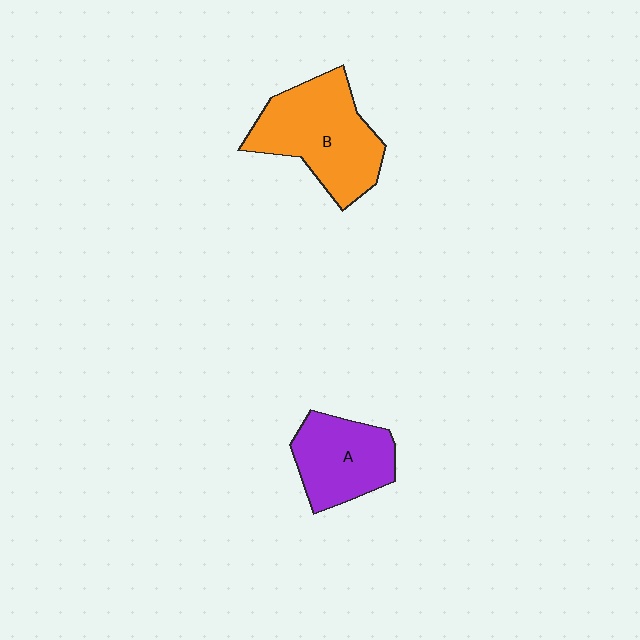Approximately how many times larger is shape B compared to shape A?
Approximately 1.4 times.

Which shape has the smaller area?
Shape A (purple).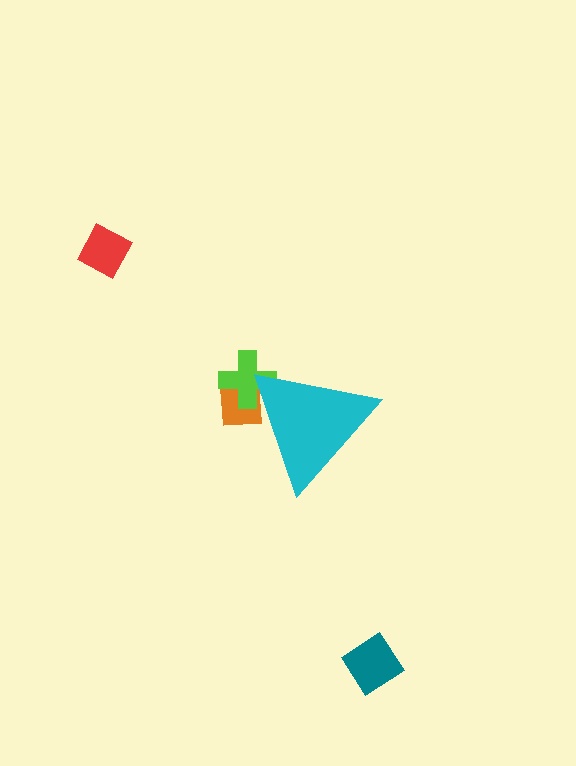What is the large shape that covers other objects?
A cyan triangle.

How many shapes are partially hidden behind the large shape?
2 shapes are partially hidden.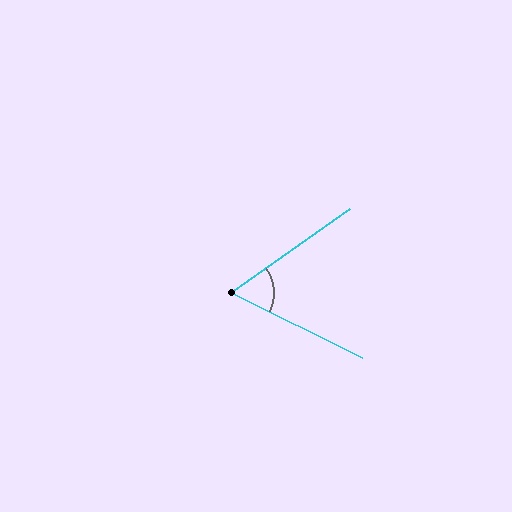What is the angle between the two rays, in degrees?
Approximately 61 degrees.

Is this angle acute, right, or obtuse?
It is acute.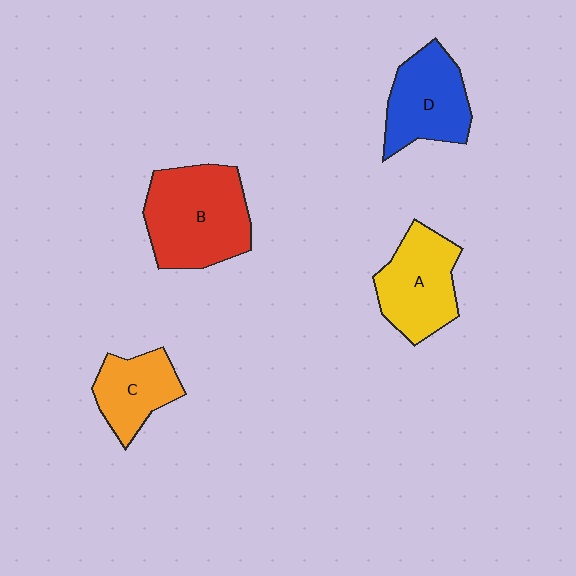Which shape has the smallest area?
Shape C (orange).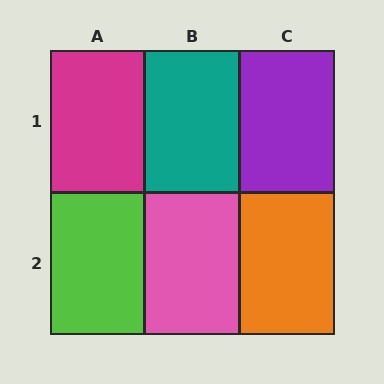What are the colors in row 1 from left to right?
Magenta, teal, purple.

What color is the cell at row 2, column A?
Lime.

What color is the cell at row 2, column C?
Orange.